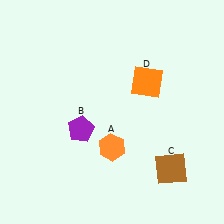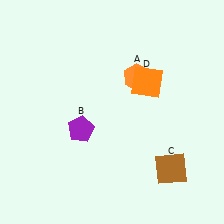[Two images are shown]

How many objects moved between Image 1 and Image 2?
1 object moved between the two images.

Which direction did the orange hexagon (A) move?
The orange hexagon (A) moved up.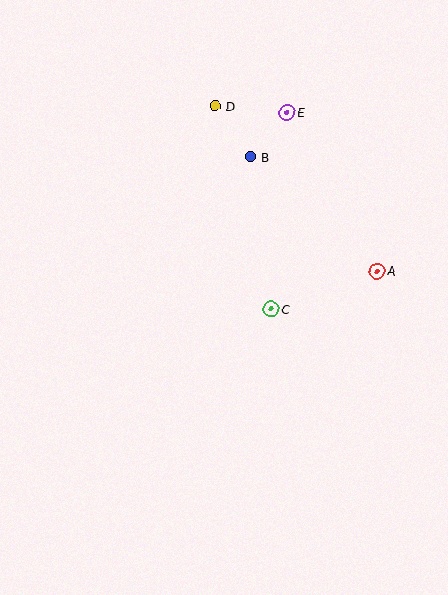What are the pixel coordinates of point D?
Point D is at (216, 106).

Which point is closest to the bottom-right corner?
Point A is closest to the bottom-right corner.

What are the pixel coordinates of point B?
Point B is at (251, 157).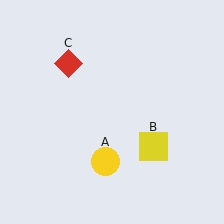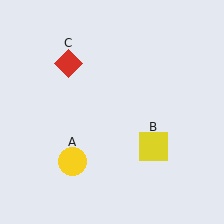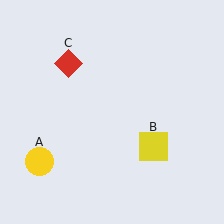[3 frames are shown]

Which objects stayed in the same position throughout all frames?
Yellow square (object B) and red diamond (object C) remained stationary.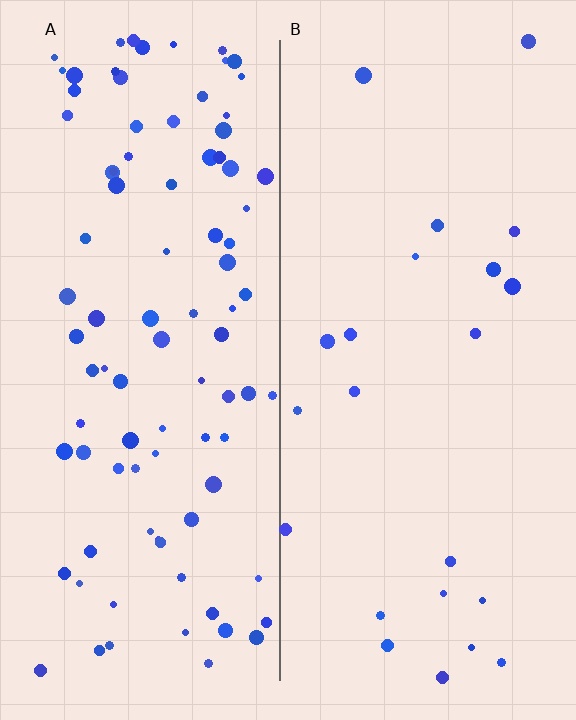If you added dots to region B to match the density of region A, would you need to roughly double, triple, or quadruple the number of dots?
Approximately quadruple.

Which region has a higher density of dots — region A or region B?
A (the left).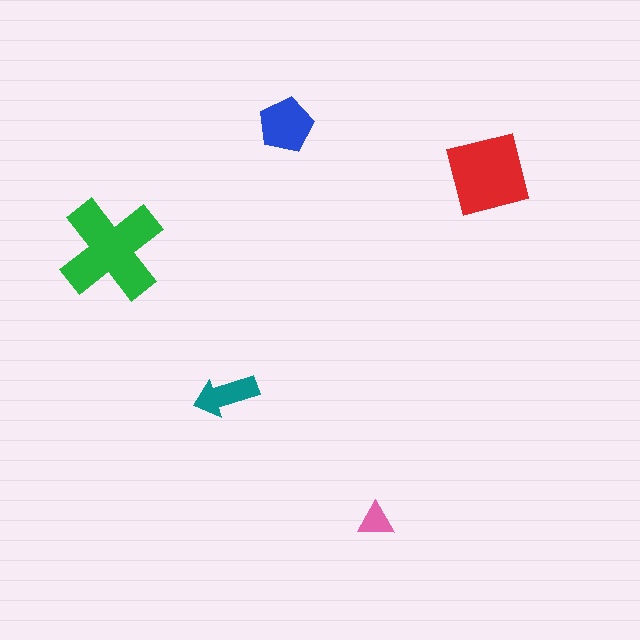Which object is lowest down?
The pink triangle is bottommost.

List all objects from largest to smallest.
The green cross, the red square, the blue pentagon, the teal arrow, the pink triangle.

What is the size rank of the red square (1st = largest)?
2nd.